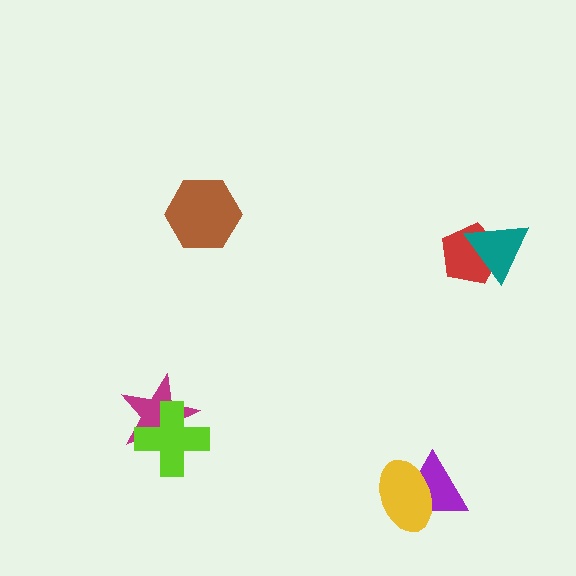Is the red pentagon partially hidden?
Yes, it is partially covered by another shape.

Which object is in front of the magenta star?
The lime cross is in front of the magenta star.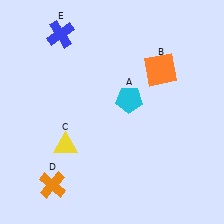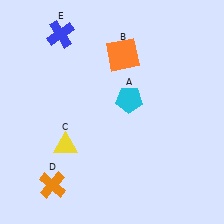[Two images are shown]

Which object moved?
The orange square (B) moved left.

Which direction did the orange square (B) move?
The orange square (B) moved left.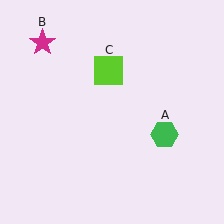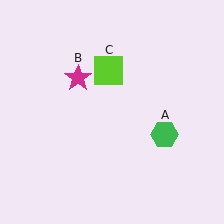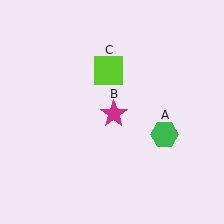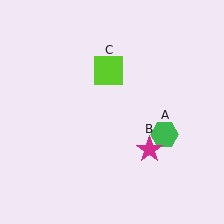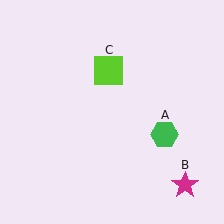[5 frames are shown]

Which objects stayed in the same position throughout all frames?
Green hexagon (object A) and lime square (object C) remained stationary.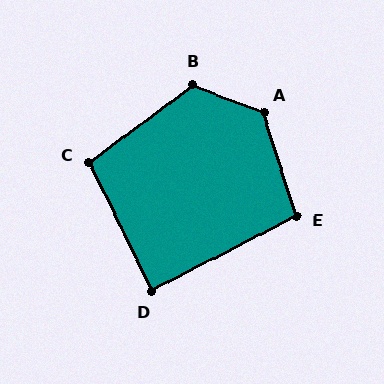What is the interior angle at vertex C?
Approximately 101 degrees (obtuse).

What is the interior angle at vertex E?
Approximately 100 degrees (obtuse).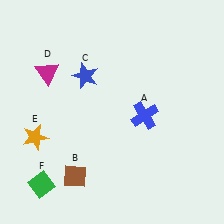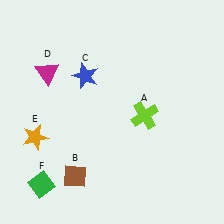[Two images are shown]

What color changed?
The cross (A) changed from blue in Image 1 to lime in Image 2.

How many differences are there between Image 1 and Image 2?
There is 1 difference between the two images.